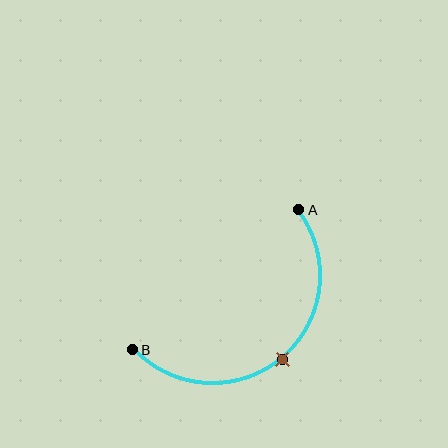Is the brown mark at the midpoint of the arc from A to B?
Yes. The brown mark lies on the arc at equal arc-length from both A and B — it is the arc midpoint.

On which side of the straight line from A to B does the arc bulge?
The arc bulges below and to the right of the straight line connecting A and B.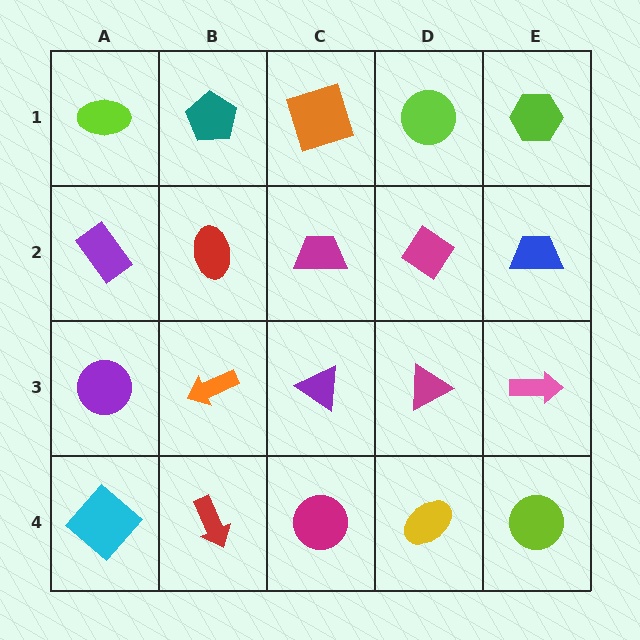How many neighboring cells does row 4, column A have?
2.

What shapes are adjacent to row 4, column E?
A pink arrow (row 3, column E), a yellow ellipse (row 4, column D).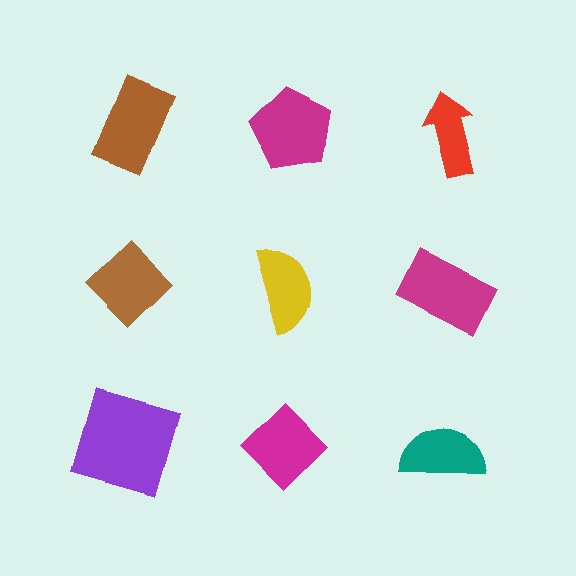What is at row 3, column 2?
A magenta diamond.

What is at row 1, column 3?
A red arrow.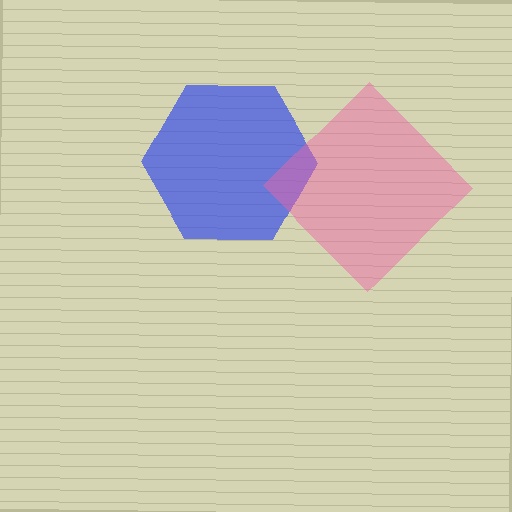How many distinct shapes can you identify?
There are 2 distinct shapes: a blue hexagon, a pink diamond.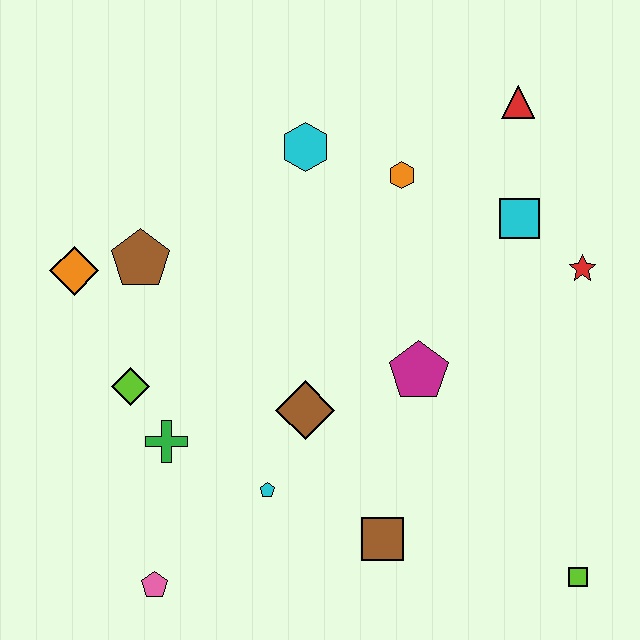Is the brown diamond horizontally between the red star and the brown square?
No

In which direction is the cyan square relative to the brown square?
The cyan square is above the brown square.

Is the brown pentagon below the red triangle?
Yes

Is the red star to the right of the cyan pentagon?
Yes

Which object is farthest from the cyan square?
The pink pentagon is farthest from the cyan square.